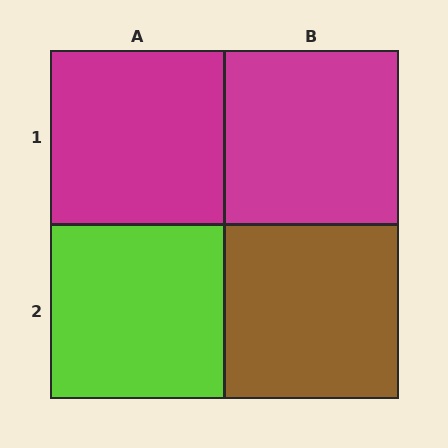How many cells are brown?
1 cell is brown.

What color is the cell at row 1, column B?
Magenta.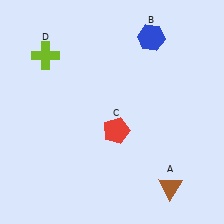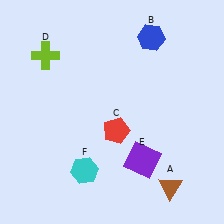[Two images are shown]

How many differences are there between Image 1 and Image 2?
There are 2 differences between the two images.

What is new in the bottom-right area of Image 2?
A purple square (E) was added in the bottom-right area of Image 2.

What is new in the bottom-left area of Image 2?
A cyan hexagon (F) was added in the bottom-left area of Image 2.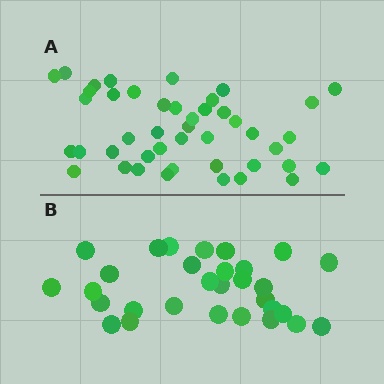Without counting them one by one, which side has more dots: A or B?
Region A (the top region) has more dots.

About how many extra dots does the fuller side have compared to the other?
Region A has approximately 15 more dots than region B.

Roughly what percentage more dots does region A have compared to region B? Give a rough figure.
About 45% more.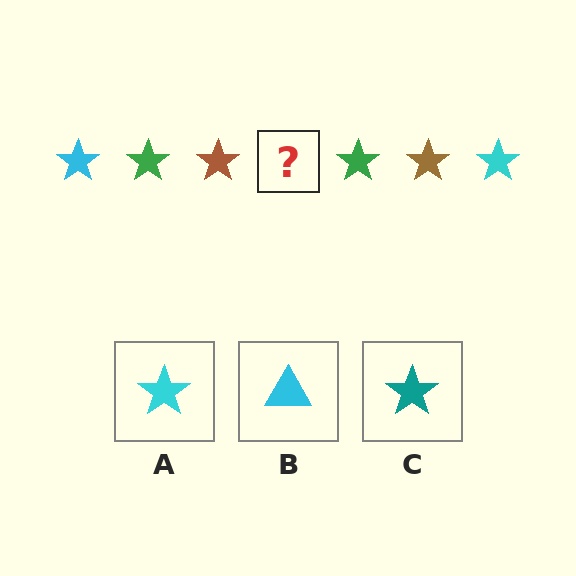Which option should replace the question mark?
Option A.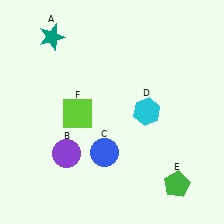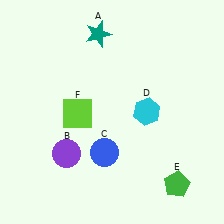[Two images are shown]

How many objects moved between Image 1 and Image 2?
1 object moved between the two images.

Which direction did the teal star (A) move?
The teal star (A) moved right.